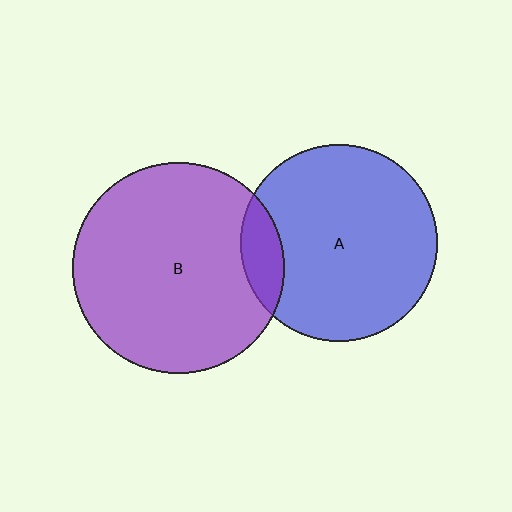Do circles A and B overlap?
Yes.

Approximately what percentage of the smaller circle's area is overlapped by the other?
Approximately 10%.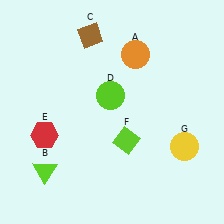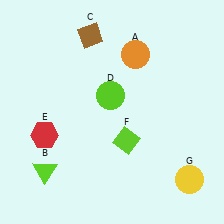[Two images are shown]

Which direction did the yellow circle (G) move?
The yellow circle (G) moved down.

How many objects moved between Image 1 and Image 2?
1 object moved between the two images.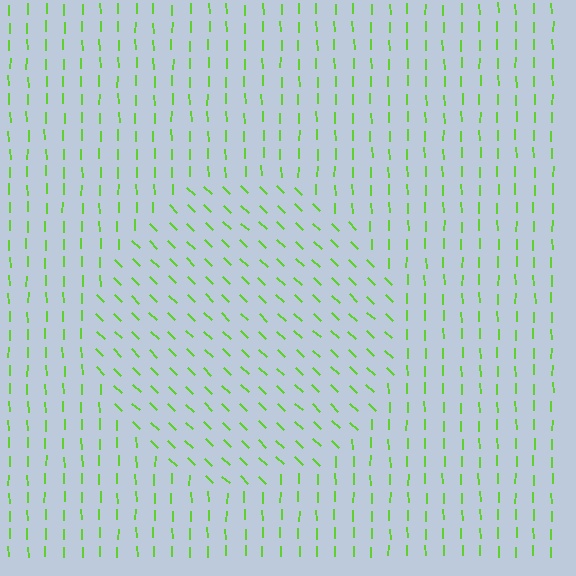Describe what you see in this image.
The image is filled with small lime line segments. A circle region in the image has lines oriented differently from the surrounding lines, creating a visible texture boundary.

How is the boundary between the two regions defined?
The boundary is defined purely by a change in line orientation (approximately 45 degrees difference). All lines are the same color and thickness.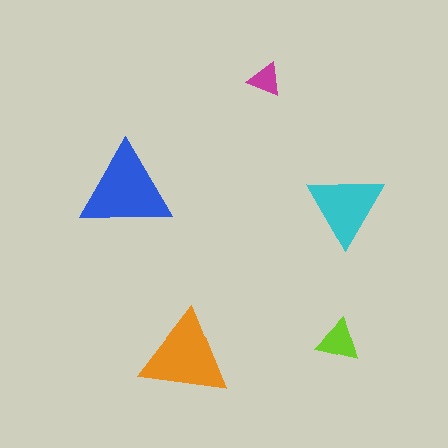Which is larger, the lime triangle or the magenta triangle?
The lime one.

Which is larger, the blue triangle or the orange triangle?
The blue one.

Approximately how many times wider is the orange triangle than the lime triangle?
About 2 times wider.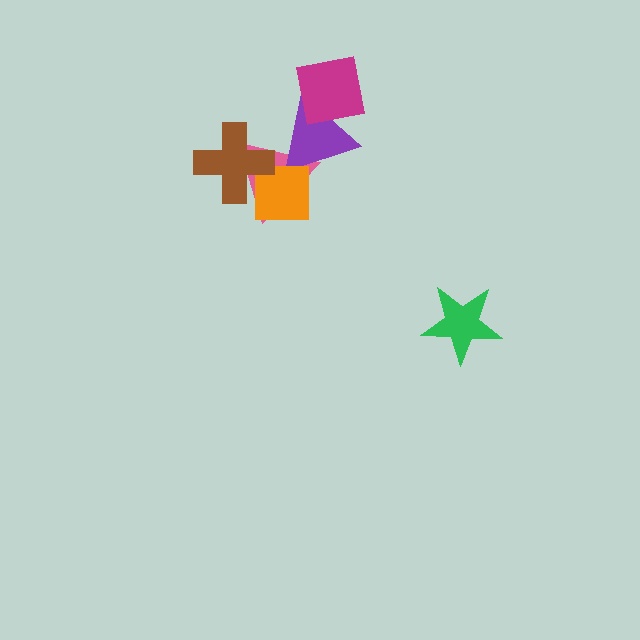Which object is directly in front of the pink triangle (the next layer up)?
The purple triangle is directly in front of the pink triangle.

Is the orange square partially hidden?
Yes, it is partially covered by another shape.